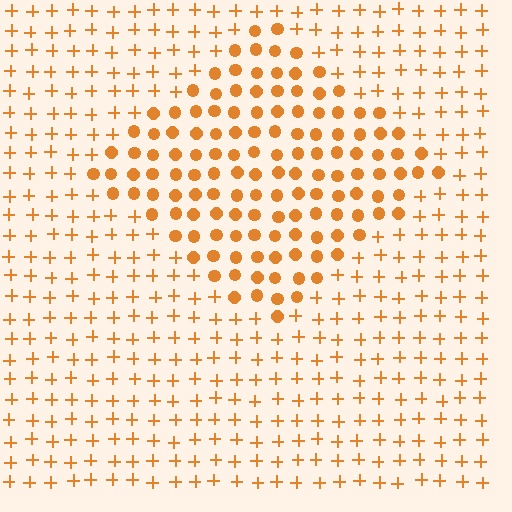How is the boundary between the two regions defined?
The boundary is defined by a change in element shape: circles inside vs. plus signs outside. All elements share the same color and spacing.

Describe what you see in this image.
The image is filled with small orange elements arranged in a uniform grid. A diamond-shaped region contains circles, while the surrounding area contains plus signs. The boundary is defined purely by the change in element shape.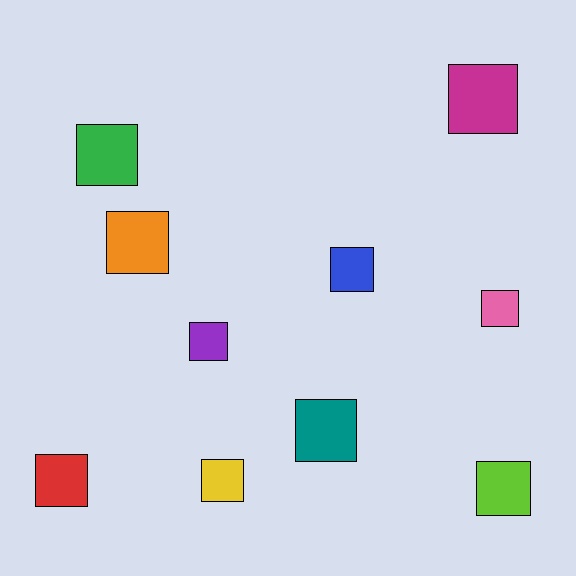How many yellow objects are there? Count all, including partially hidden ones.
There is 1 yellow object.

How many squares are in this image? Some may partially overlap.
There are 10 squares.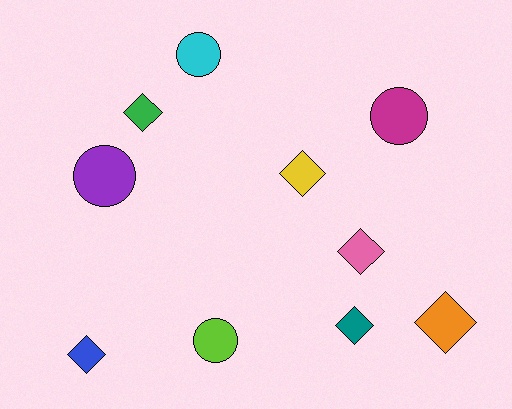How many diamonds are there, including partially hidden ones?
There are 6 diamonds.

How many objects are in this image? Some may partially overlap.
There are 10 objects.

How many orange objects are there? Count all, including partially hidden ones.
There is 1 orange object.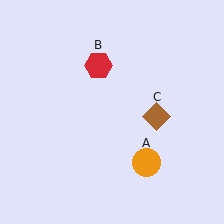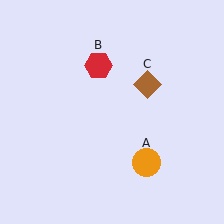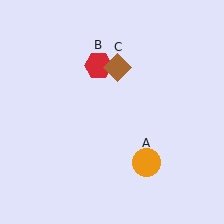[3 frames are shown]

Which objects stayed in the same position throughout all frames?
Orange circle (object A) and red hexagon (object B) remained stationary.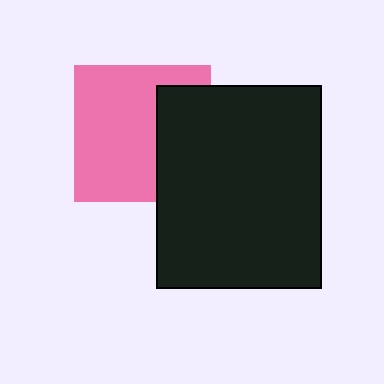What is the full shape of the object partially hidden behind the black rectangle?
The partially hidden object is a pink square.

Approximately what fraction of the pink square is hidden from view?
Roughly 35% of the pink square is hidden behind the black rectangle.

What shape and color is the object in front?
The object in front is a black rectangle.